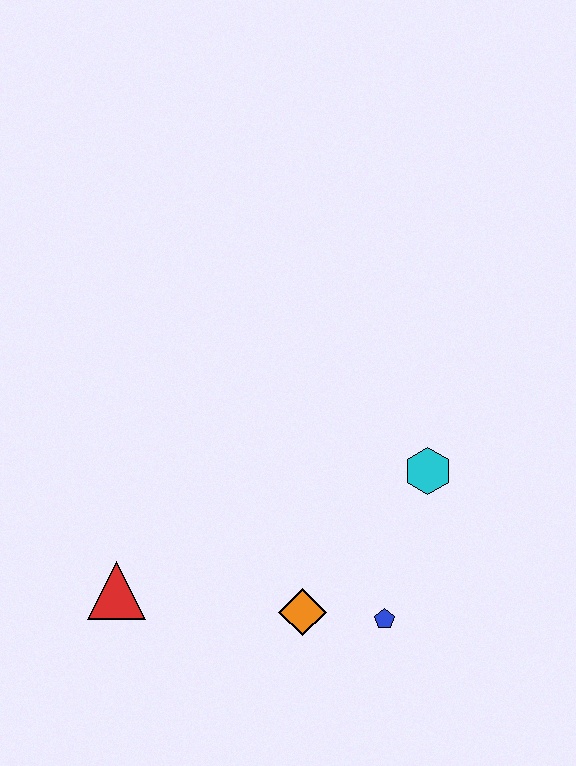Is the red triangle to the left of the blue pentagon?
Yes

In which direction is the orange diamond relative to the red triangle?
The orange diamond is to the right of the red triangle.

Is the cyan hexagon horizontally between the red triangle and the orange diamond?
No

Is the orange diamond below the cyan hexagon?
Yes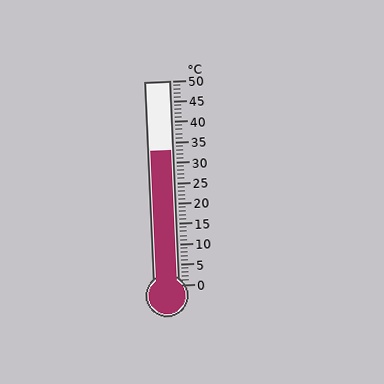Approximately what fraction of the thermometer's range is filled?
The thermometer is filled to approximately 65% of its range.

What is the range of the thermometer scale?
The thermometer scale ranges from 0°C to 50°C.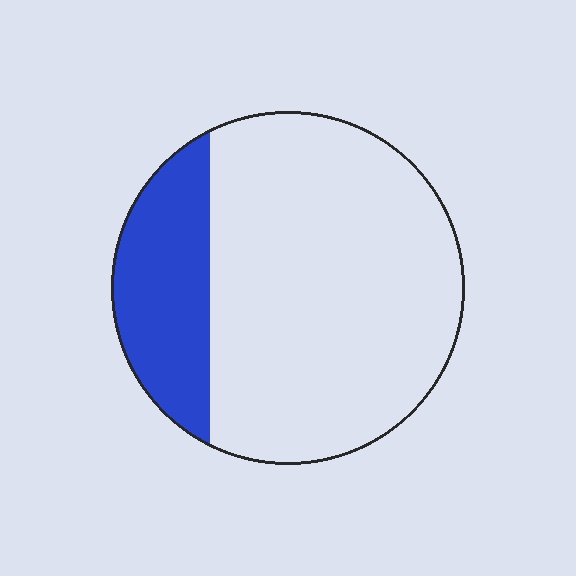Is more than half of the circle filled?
No.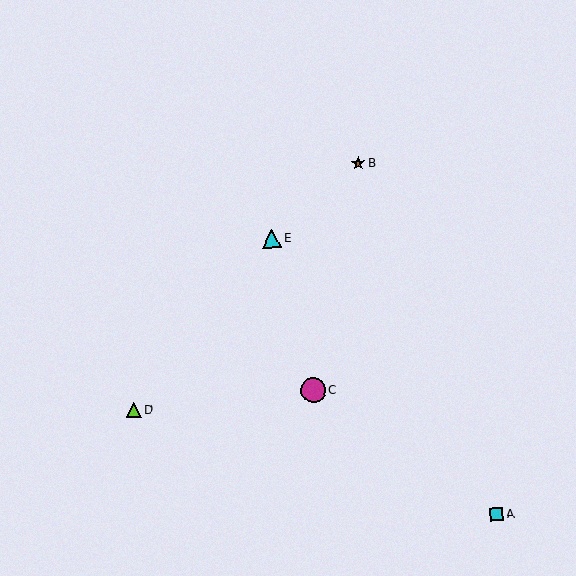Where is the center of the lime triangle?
The center of the lime triangle is at (133, 410).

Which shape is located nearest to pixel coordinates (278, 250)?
The cyan triangle (labeled E) at (272, 238) is nearest to that location.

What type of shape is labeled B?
Shape B is a brown star.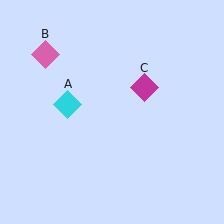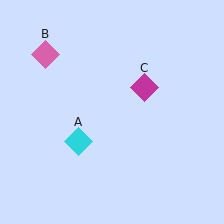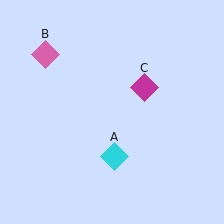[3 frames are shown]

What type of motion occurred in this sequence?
The cyan diamond (object A) rotated counterclockwise around the center of the scene.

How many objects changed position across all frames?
1 object changed position: cyan diamond (object A).